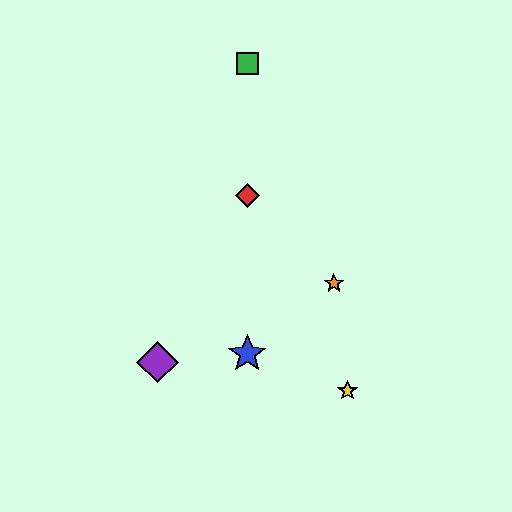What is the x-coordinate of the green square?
The green square is at x≈247.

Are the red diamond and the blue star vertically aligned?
Yes, both are at x≈247.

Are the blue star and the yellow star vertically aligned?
No, the blue star is at x≈247 and the yellow star is at x≈347.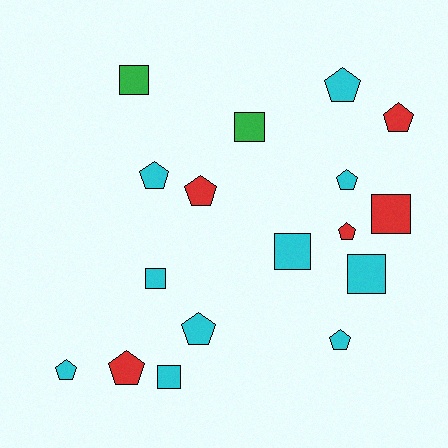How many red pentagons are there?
There are 4 red pentagons.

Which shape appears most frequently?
Pentagon, with 10 objects.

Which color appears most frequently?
Cyan, with 10 objects.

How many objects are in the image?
There are 17 objects.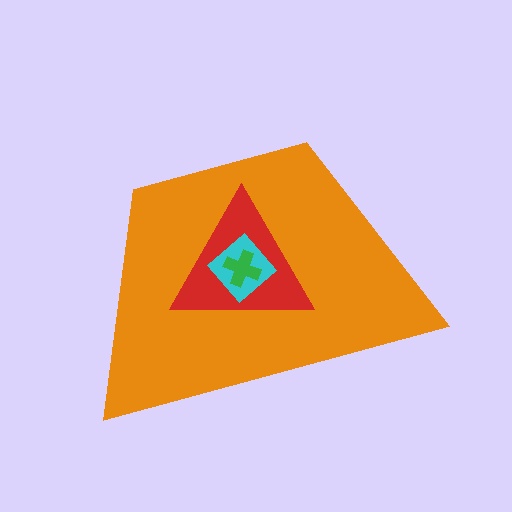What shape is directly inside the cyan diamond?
The green cross.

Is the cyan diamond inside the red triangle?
Yes.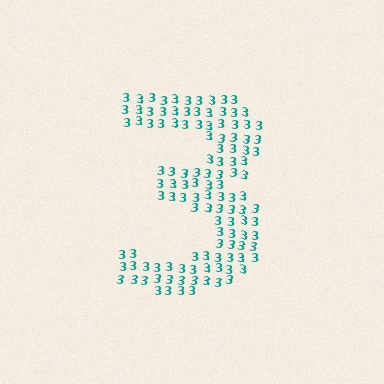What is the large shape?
The large shape is the digit 3.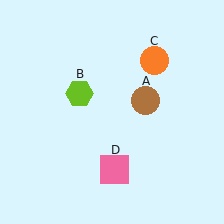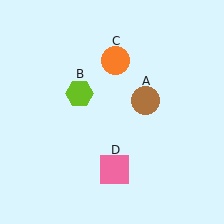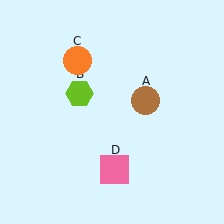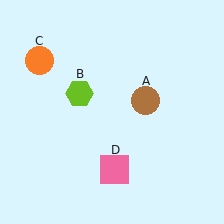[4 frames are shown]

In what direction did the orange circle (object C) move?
The orange circle (object C) moved left.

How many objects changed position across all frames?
1 object changed position: orange circle (object C).